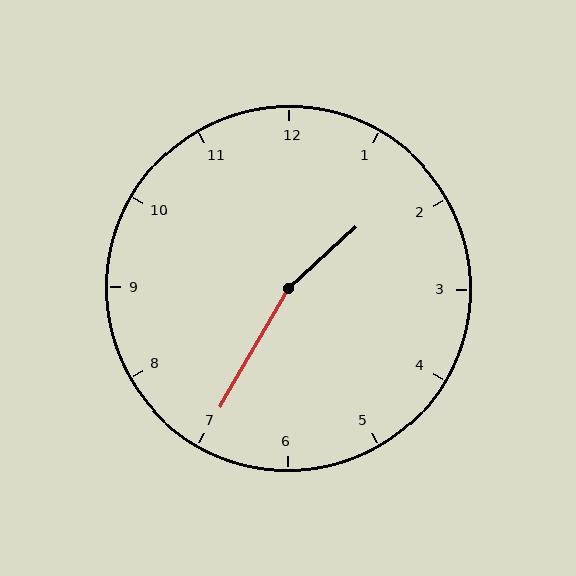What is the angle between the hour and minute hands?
Approximately 162 degrees.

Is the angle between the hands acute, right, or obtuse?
It is obtuse.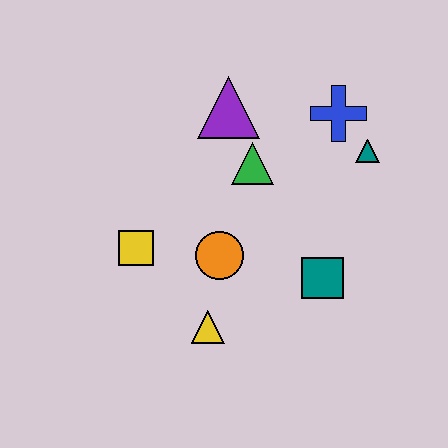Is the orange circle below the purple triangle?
Yes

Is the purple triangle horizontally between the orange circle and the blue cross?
Yes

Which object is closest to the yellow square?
The orange circle is closest to the yellow square.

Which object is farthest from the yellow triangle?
The blue cross is farthest from the yellow triangle.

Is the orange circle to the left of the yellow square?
No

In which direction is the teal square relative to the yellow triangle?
The teal square is to the right of the yellow triangle.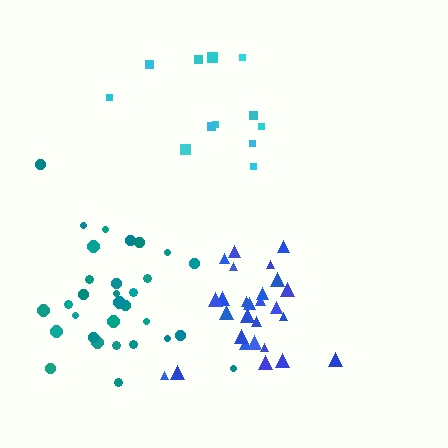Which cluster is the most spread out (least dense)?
Cyan.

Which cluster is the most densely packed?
Blue.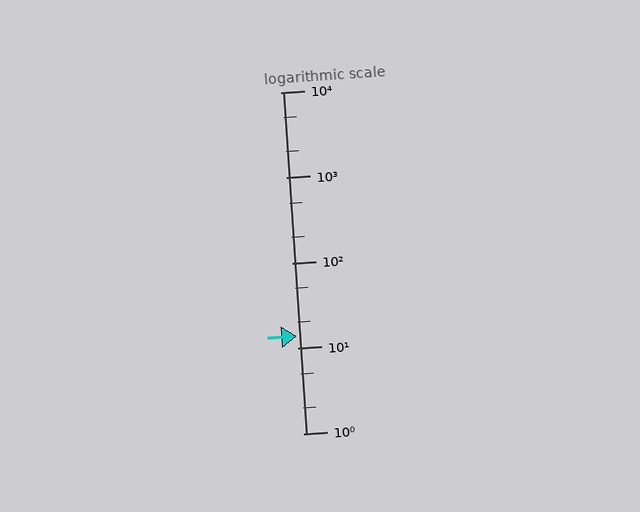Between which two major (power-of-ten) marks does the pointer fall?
The pointer is between 10 and 100.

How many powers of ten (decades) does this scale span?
The scale spans 4 decades, from 1 to 10000.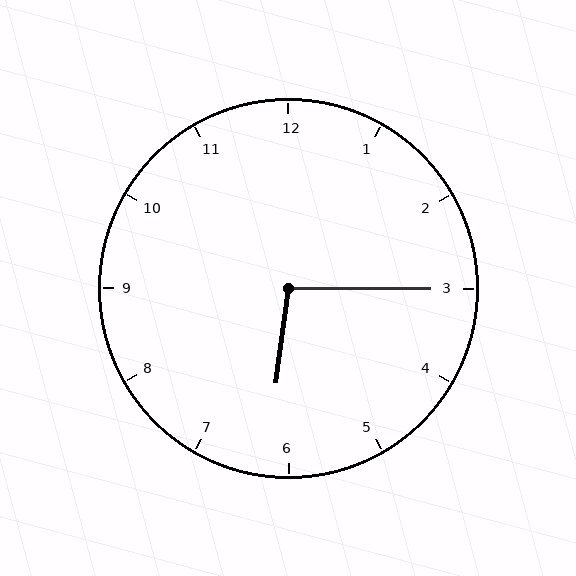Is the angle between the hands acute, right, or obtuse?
It is obtuse.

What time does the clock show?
6:15.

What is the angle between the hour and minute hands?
Approximately 98 degrees.